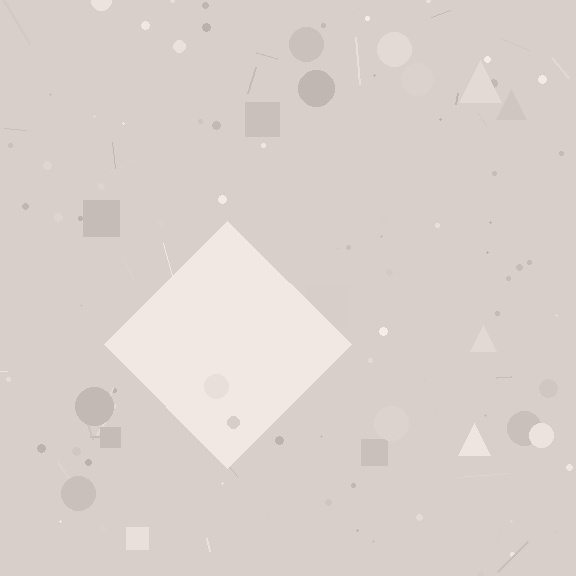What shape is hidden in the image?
A diamond is hidden in the image.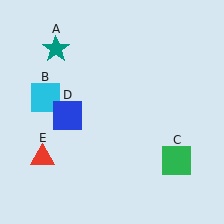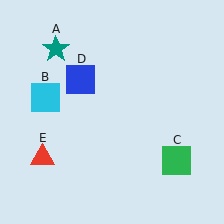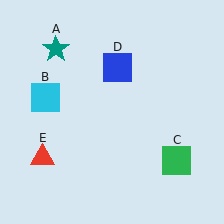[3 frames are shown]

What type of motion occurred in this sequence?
The blue square (object D) rotated clockwise around the center of the scene.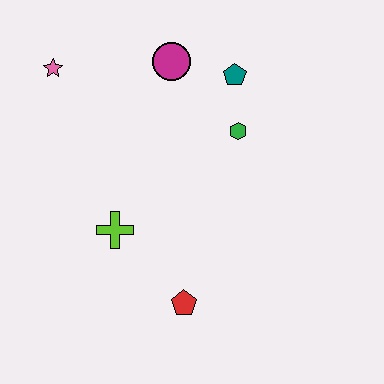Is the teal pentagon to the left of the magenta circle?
No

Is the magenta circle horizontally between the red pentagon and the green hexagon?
No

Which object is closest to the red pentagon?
The lime cross is closest to the red pentagon.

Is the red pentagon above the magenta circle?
No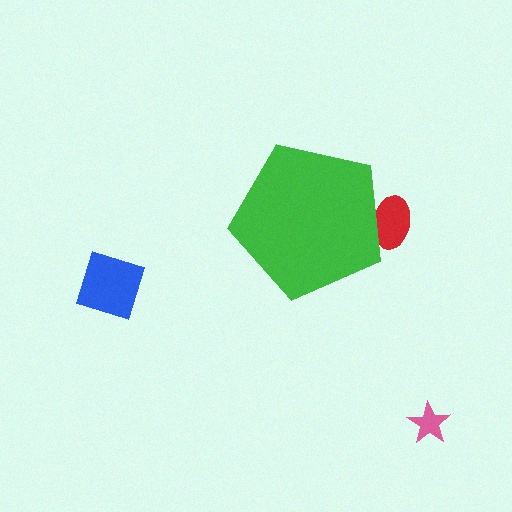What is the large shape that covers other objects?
A green pentagon.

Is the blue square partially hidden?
No, the blue square is fully visible.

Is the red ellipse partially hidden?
Yes, the red ellipse is partially hidden behind the green pentagon.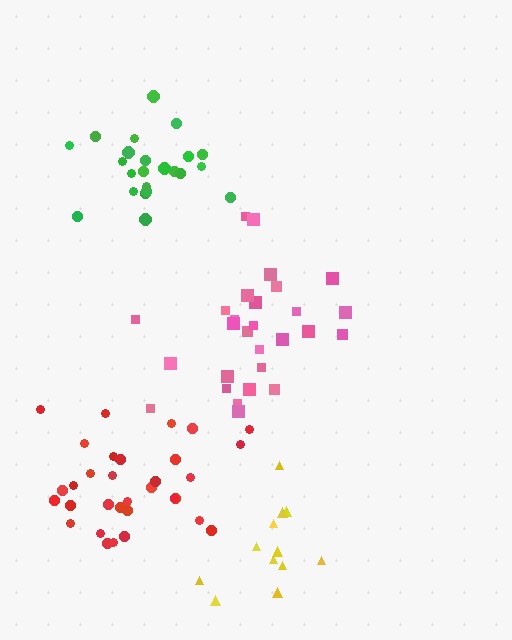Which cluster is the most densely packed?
Red.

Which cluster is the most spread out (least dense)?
Yellow.